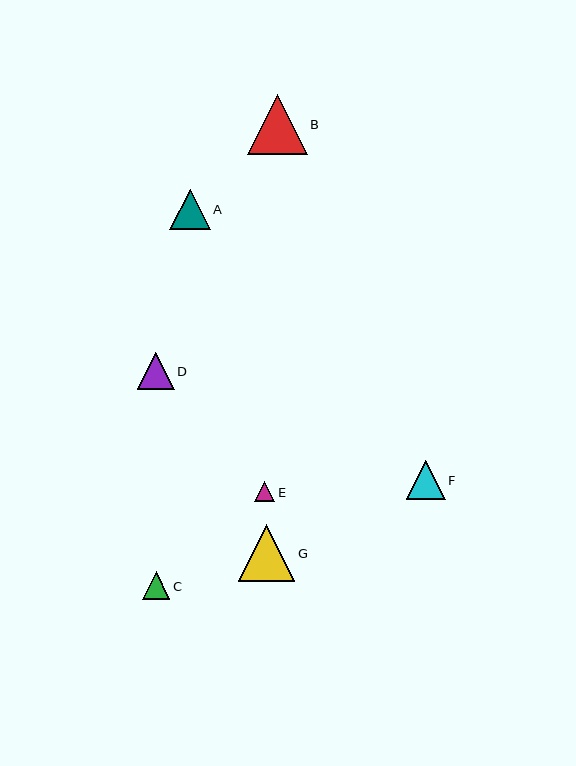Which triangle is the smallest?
Triangle E is the smallest with a size of approximately 20 pixels.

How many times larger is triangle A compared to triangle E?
Triangle A is approximately 2.0 times the size of triangle E.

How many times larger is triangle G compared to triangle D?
Triangle G is approximately 1.5 times the size of triangle D.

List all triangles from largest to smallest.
From largest to smallest: B, G, A, F, D, C, E.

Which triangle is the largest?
Triangle B is the largest with a size of approximately 60 pixels.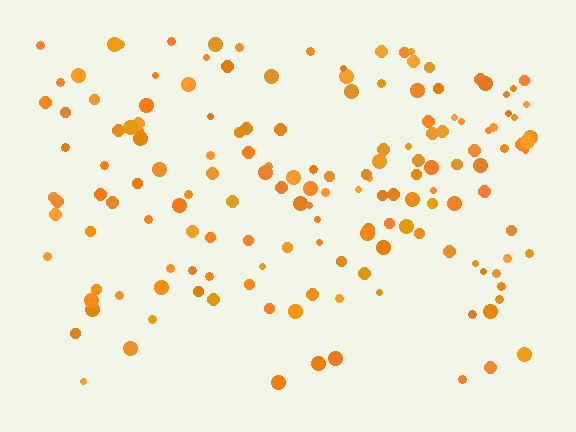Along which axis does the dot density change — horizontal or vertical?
Vertical.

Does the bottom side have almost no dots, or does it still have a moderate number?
Still a moderate number, just noticeably fewer than the top.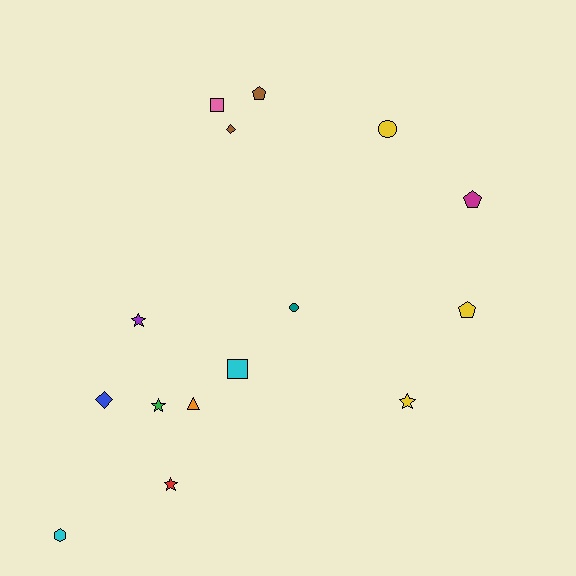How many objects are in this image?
There are 15 objects.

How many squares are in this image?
There are 2 squares.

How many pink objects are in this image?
There is 1 pink object.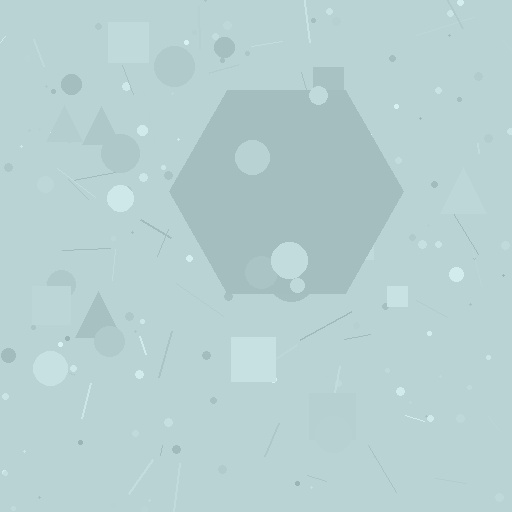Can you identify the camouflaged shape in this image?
The camouflaged shape is a hexagon.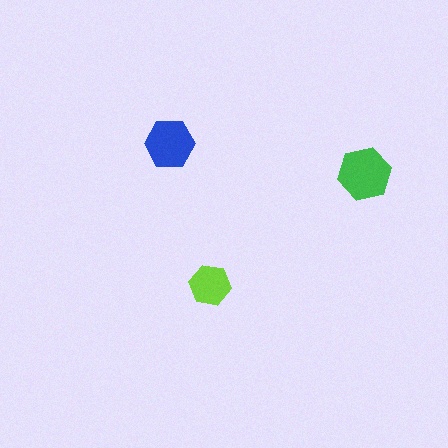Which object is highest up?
The blue hexagon is topmost.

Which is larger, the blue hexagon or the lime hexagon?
The blue one.